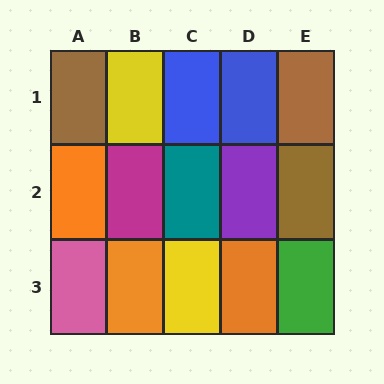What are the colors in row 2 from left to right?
Orange, magenta, teal, purple, brown.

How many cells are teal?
1 cell is teal.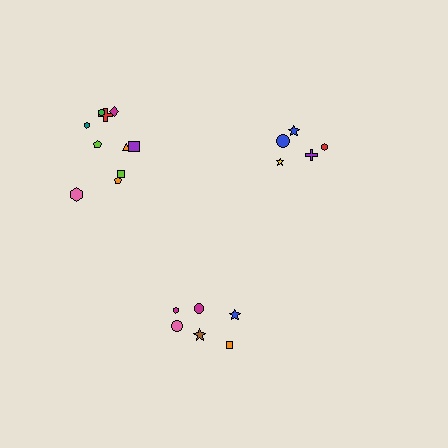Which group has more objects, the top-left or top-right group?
The top-left group.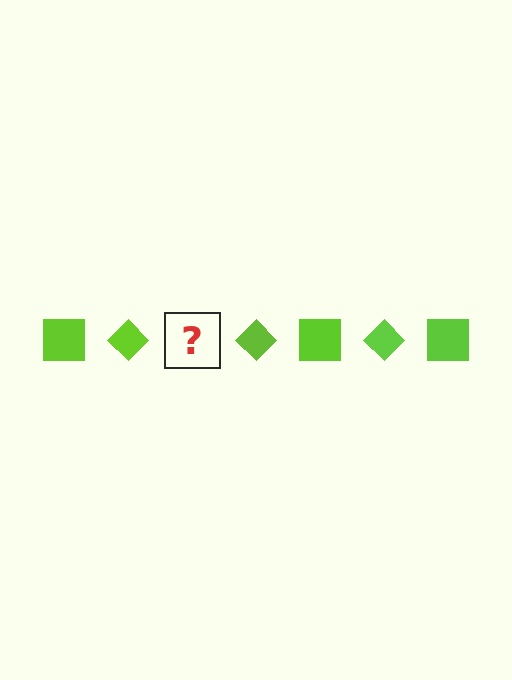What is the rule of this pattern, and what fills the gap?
The rule is that the pattern cycles through square, diamond shapes in lime. The gap should be filled with a lime square.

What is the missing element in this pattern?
The missing element is a lime square.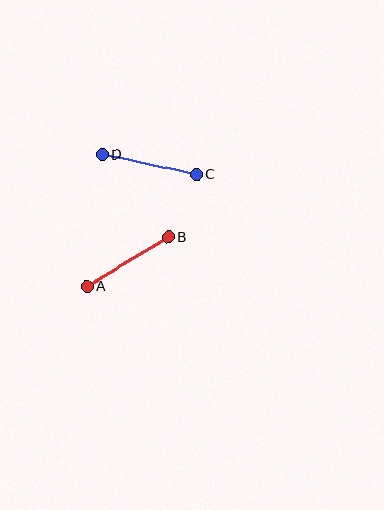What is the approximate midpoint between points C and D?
The midpoint is at approximately (149, 164) pixels.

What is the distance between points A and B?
The distance is approximately 95 pixels.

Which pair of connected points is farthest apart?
Points C and D are farthest apart.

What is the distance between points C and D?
The distance is approximately 97 pixels.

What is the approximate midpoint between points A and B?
The midpoint is at approximately (127, 262) pixels.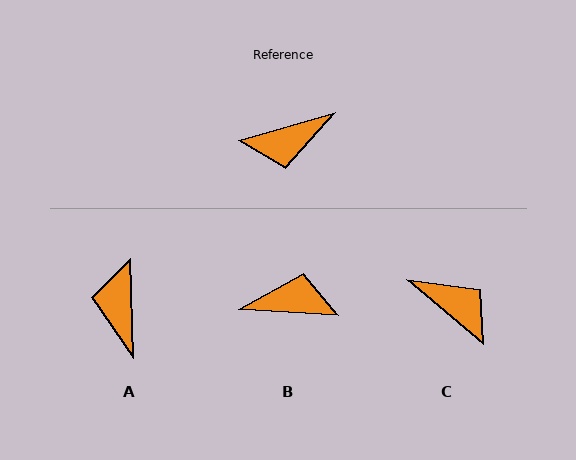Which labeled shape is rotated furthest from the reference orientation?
B, about 160 degrees away.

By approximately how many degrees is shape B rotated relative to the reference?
Approximately 160 degrees counter-clockwise.